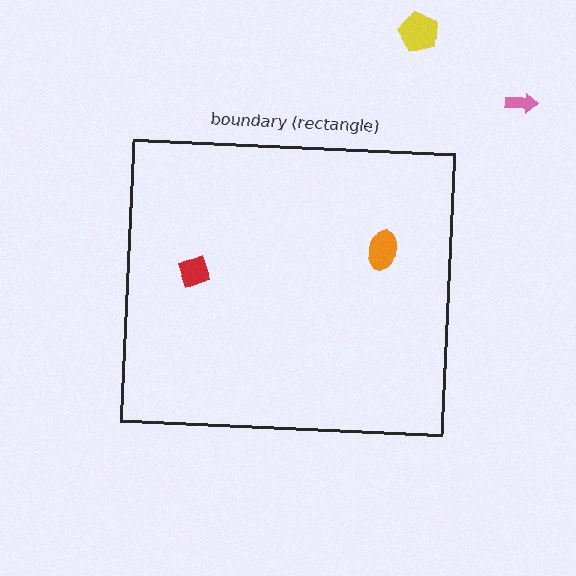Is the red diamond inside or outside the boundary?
Inside.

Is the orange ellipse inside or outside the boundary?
Inside.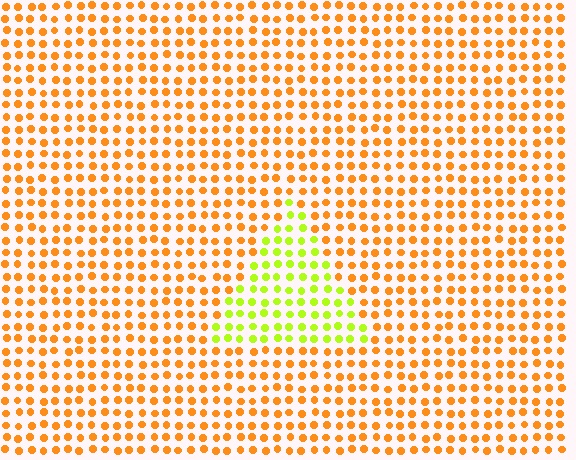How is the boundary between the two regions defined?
The boundary is defined purely by a slight shift in hue (about 51 degrees). Spacing, size, and orientation are identical on both sides.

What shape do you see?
I see a triangle.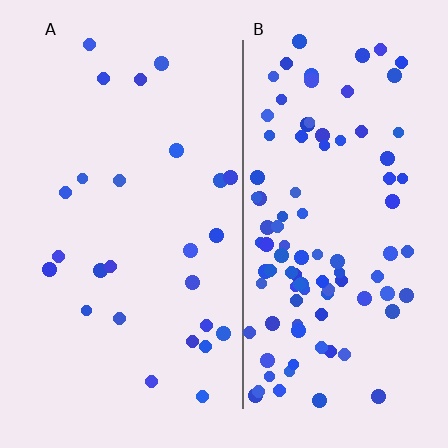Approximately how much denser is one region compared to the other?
Approximately 3.9× — region B over region A.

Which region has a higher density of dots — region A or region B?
B (the right).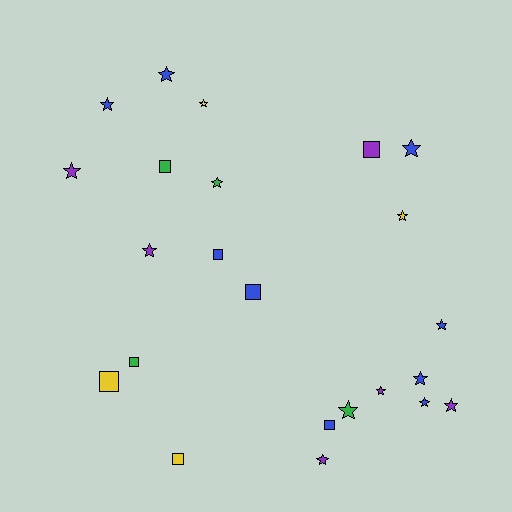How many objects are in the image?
There are 23 objects.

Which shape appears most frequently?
Star, with 15 objects.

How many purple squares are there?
There is 1 purple square.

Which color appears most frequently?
Blue, with 9 objects.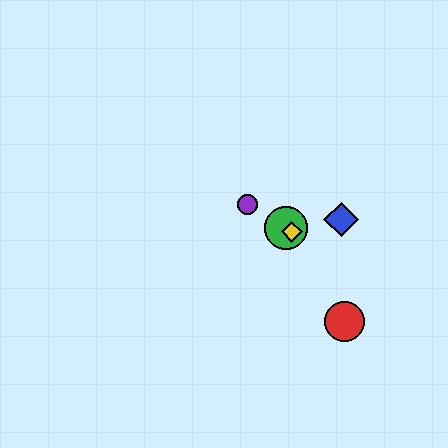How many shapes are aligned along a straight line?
3 shapes (the green circle, the yellow diamond, the purple circle) are aligned along a straight line.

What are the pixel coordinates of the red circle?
The red circle is at (344, 321).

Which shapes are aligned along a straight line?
The green circle, the yellow diamond, the purple circle are aligned along a straight line.